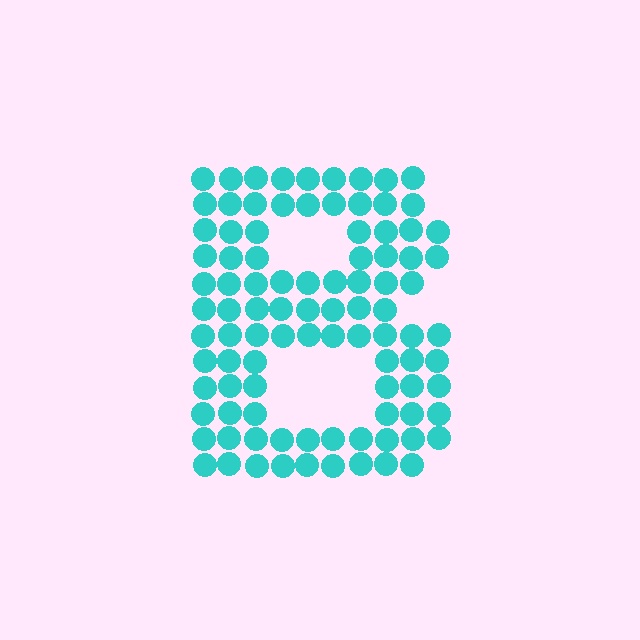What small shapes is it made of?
It is made of small circles.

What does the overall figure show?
The overall figure shows the letter B.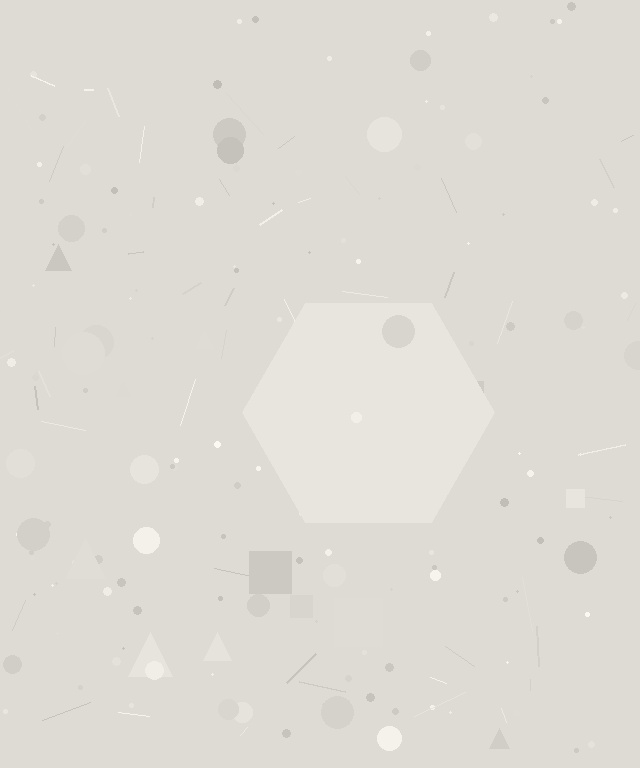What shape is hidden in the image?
A hexagon is hidden in the image.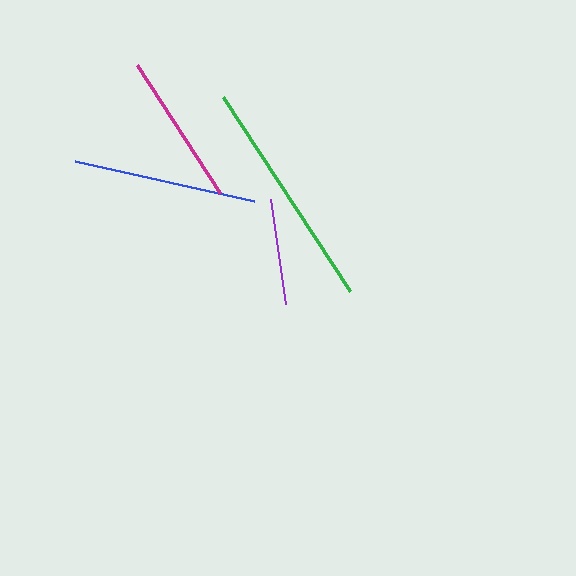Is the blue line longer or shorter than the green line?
The green line is longer than the blue line.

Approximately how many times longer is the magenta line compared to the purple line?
The magenta line is approximately 1.4 times the length of the purple line.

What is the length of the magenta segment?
The magenta segment is approximately 153 pixels long.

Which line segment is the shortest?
The purple line is the shortest at approximately 106 pixels.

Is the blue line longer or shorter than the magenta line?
The blue line is longer than the magenta line.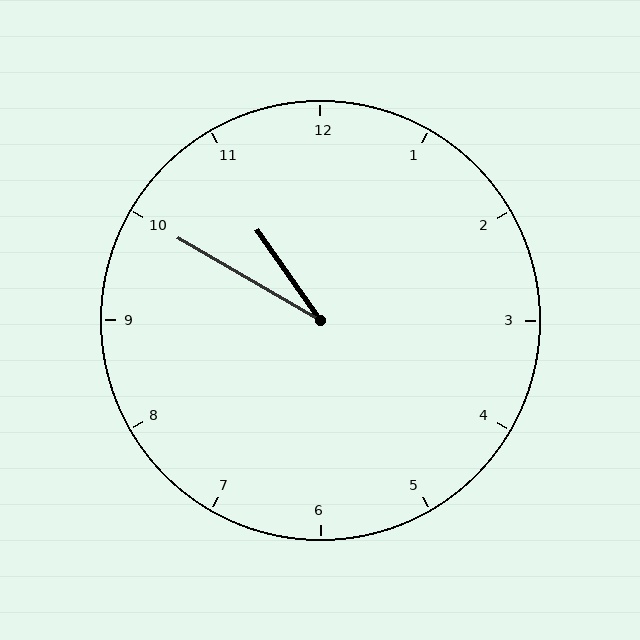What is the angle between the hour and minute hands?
Approximately 25 degrees.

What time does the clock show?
10:50.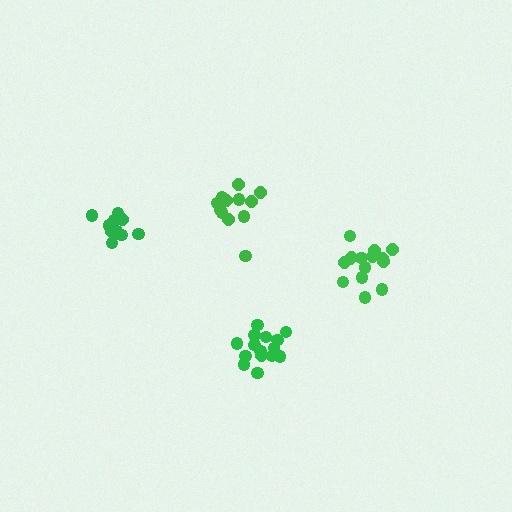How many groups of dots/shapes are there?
There are 4 groups.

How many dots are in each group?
Group 1: 13 dots, Group 2: 15 dots, Group 3: 15 dots, Group 4: 13 dots (56 total).